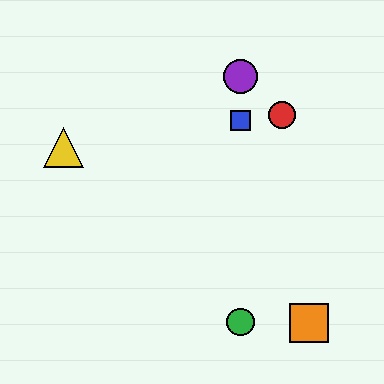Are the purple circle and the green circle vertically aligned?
Yes, both are at x≈241.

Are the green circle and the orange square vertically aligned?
No, the green circle is at x≈241 and the orange square is at x≈309.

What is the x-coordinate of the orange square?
The orange square is at x≈309.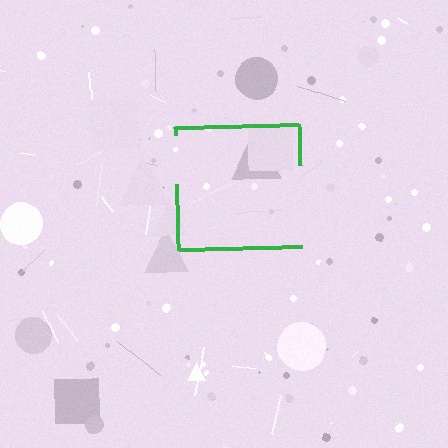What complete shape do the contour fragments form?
The contour fragments form a square.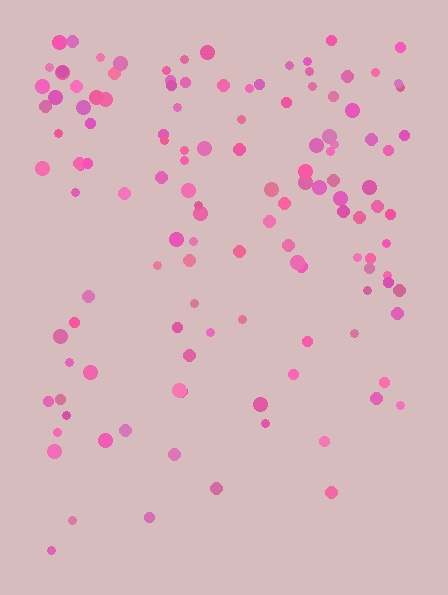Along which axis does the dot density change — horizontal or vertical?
Vertical.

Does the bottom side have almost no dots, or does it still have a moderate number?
Still a moderate number, just noticeably fewer than the top.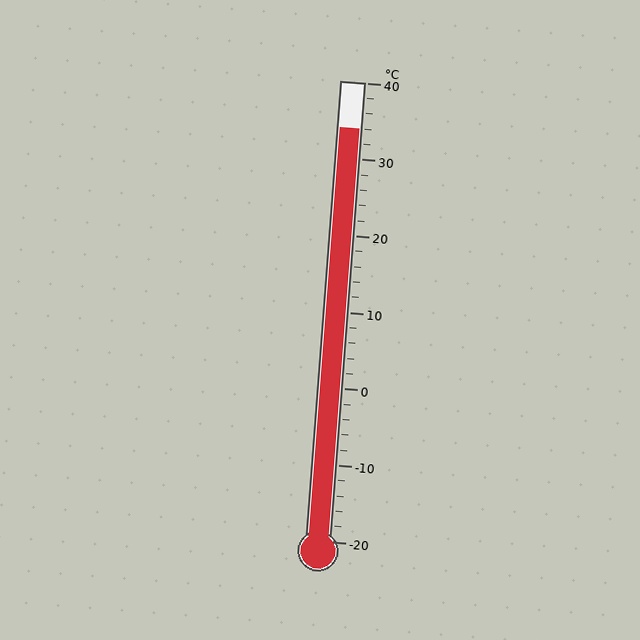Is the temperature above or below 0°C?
The temperature is above 0°C.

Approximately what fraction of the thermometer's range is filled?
The thermometer is filled to approximately 90% of its range.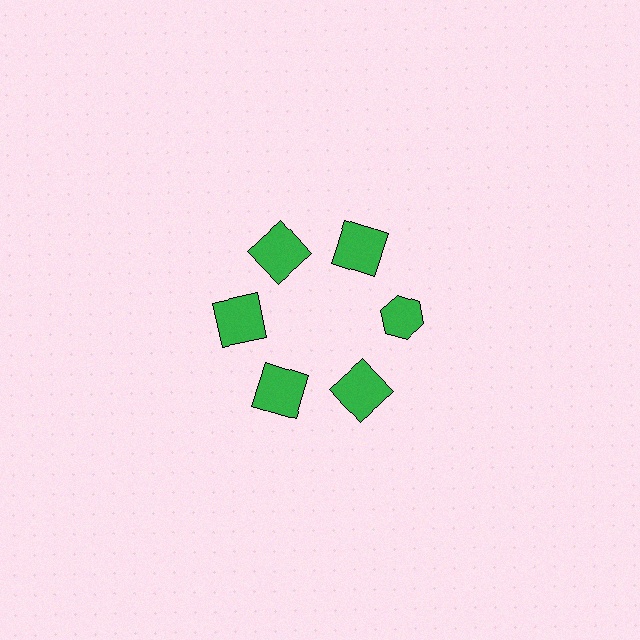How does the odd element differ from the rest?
It has a different shape: hexagon instead of square.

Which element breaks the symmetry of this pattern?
The green hexagon at roughly the 3 o'clock position breaks the symmetry. All other shapes are green squares.